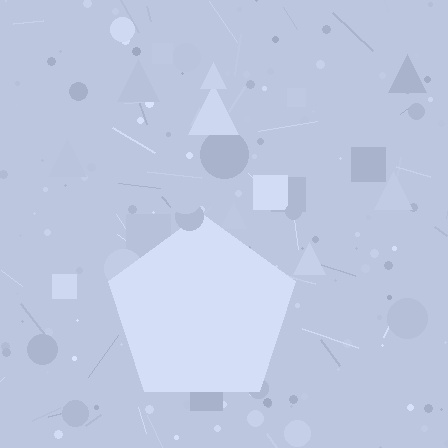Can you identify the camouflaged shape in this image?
The camouflaged shape is a pentagon.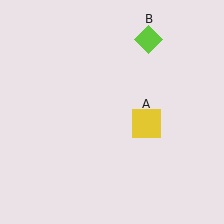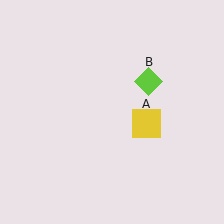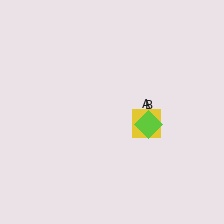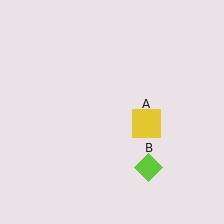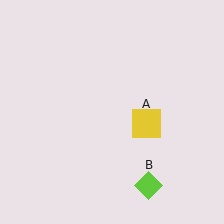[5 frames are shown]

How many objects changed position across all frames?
1 object changed position: lime diamond (object B).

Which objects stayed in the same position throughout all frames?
Yellow square (object A) remained stationary.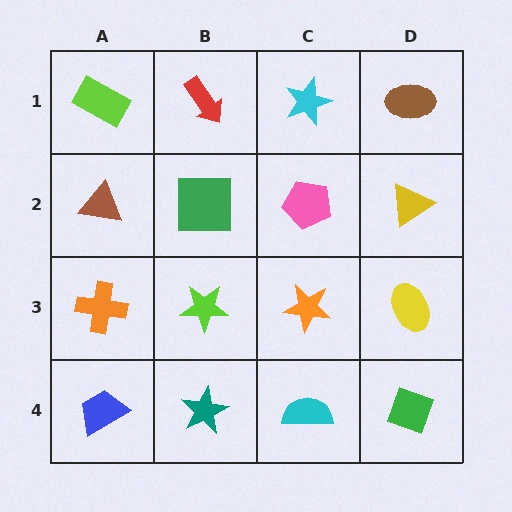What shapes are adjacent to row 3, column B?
A green square (row 2, column B), a teal star (row 4, column B), an orange cross (row 3, column A), an orange star (row 3, column C).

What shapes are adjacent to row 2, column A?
A lime rectangle (row 1, column A), an orange cross (row 3, column A), a green square (row 2, column B).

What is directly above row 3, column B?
A green square.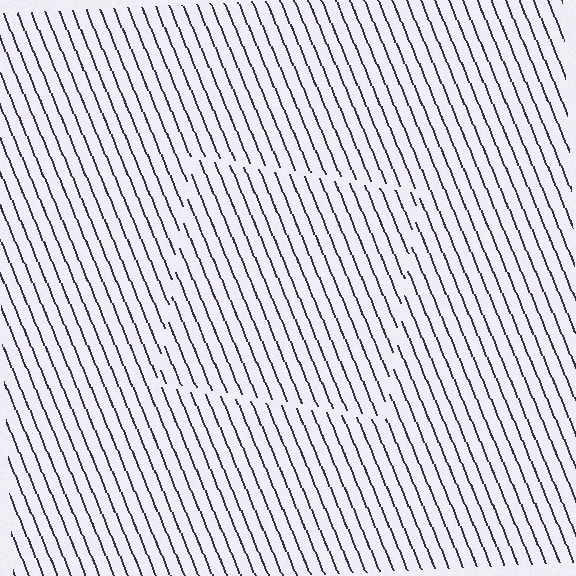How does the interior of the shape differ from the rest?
The interior of the shape contains the same grating, shifted by half a period — the contour is defined by the phase discontinuity where line-ends from the inner and outer gratings abut.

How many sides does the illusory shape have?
4 sides — the line-ends trace a square.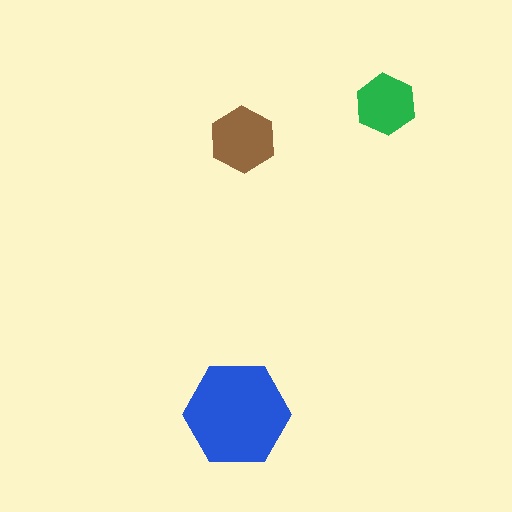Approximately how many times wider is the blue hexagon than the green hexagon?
About 1.5 times wider.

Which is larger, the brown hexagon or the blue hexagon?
The blue one.